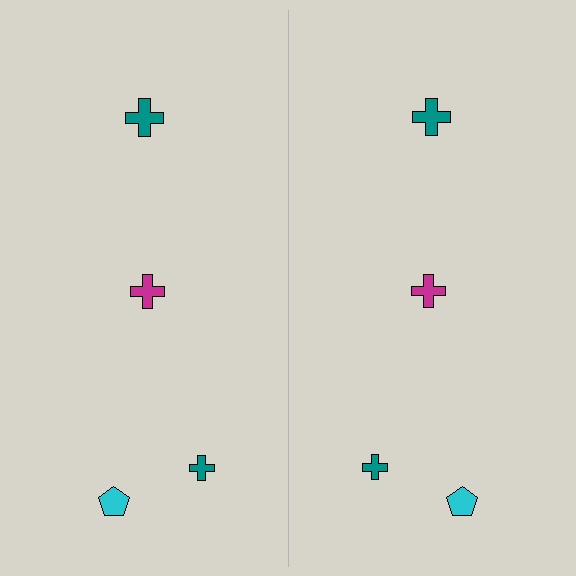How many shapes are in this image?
There are 8 shapes in this image.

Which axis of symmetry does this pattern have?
The pattern has a vertical axis of symmetry running through the center of the image.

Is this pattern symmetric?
Yes, this pattern has bilateral (reflection) symmetry.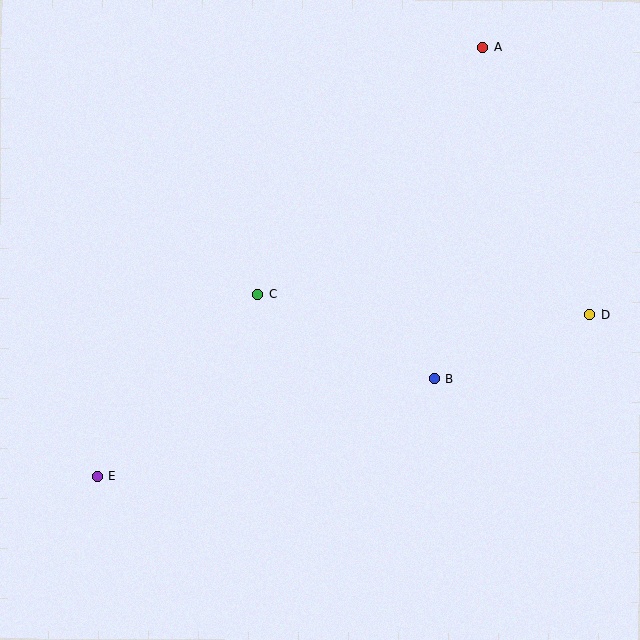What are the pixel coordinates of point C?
Point C is at (258, 294).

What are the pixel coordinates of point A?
Point A is at (483, 47).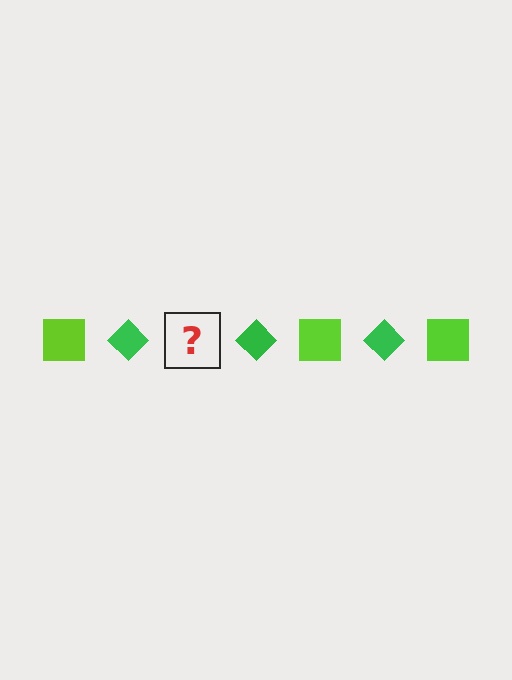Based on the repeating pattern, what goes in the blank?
The blank should be a lime square.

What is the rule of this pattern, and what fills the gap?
The rule is that the pattern alternates between lime square and green diamond. The gap should be filled with a lime square.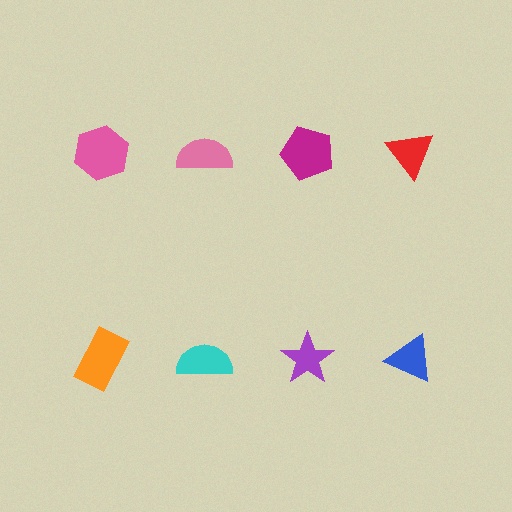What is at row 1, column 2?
A pink semicircle.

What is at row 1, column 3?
A magenta pentagon.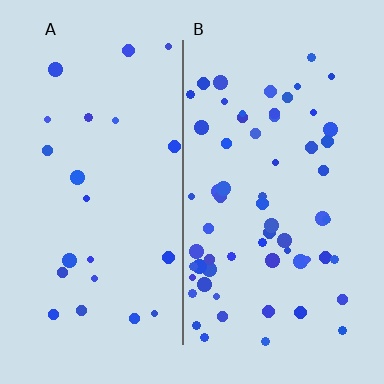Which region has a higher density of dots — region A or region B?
B (the right).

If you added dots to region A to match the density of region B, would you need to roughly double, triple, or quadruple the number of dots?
Approximately triple.